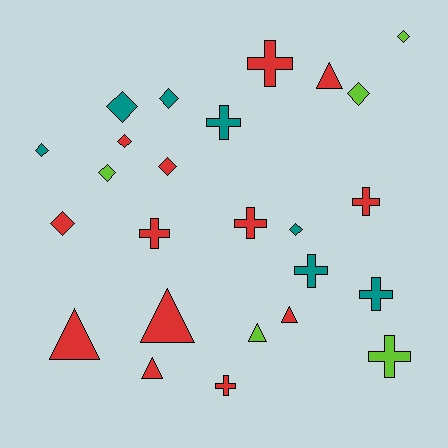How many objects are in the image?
There are 25 objects.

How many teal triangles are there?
There are no teal triangles.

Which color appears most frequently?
Red, with 13 objects.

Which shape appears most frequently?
Diamond, with 10 objects.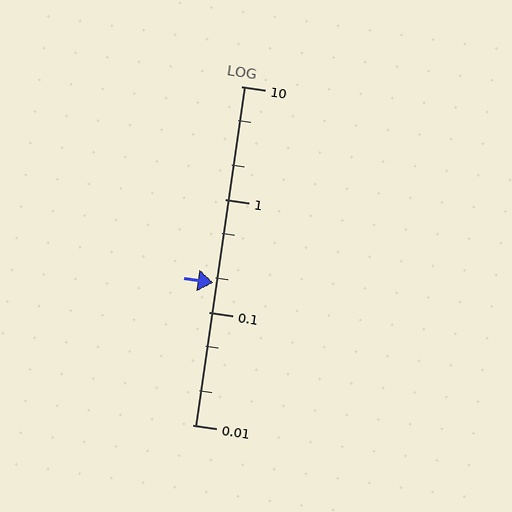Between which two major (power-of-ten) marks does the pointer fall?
The pointer is between 0.1 and 1.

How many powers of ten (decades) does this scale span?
The scale spans 3 decades, from 0.01 to 10.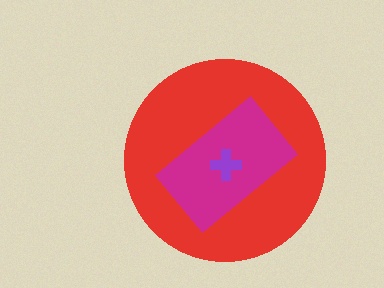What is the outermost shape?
The red circle.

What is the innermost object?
The purple cross.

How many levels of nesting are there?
3.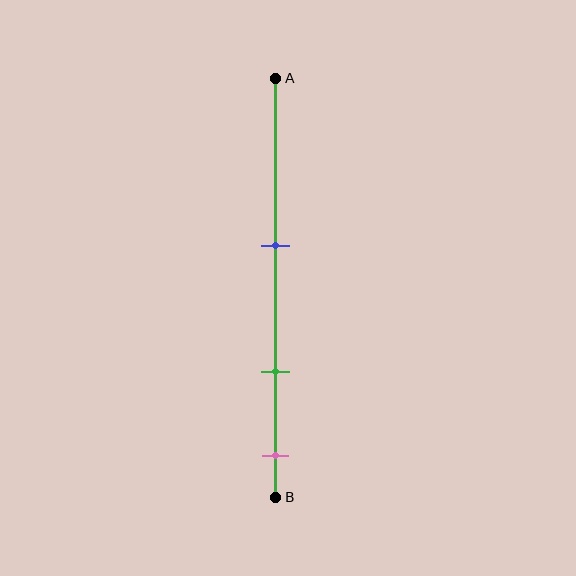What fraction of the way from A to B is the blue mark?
The blue mark is approximately 40% (0.4) of the way from A to B.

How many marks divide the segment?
There are 3 marks dividing the segment.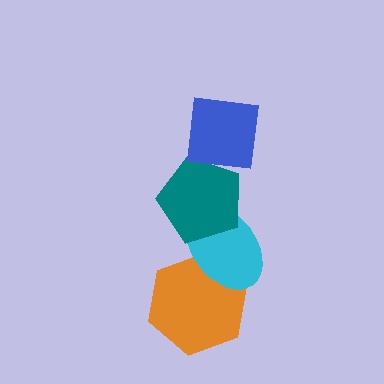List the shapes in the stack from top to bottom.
From top to bottom: the blue square, the teal pentagon, the cyan ellipse, the orange hexagon.